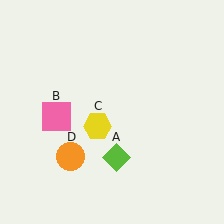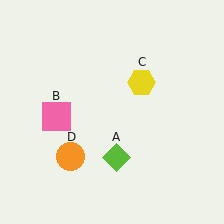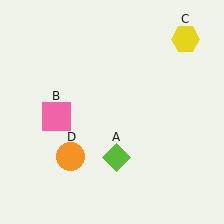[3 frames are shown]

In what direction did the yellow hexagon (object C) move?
The yellow hexagon (object C) moved up and to the right.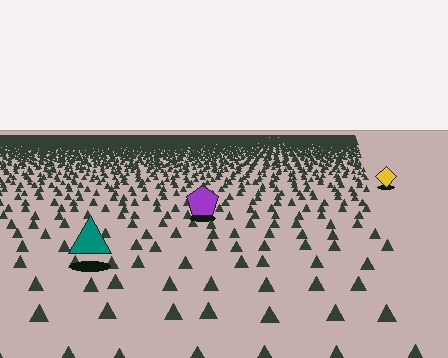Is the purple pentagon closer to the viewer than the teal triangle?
No. The teal triangle is closer — you can tell from the texture gradient: the ground texture is coarser near it.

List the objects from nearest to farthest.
From nearest to farthest: the teal triangle, the purple pentagon, the yellow diamond.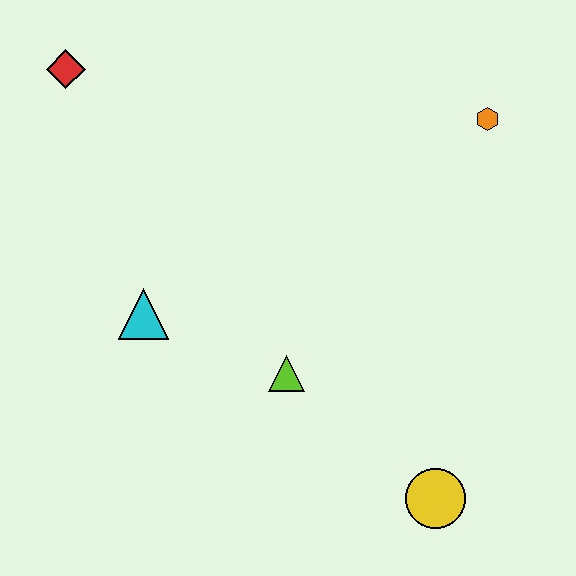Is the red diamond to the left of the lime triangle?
Yes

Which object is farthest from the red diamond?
The yellow circle is farthest from the red diamond.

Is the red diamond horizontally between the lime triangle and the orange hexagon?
No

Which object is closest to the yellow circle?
The lime triangle is closest to the yellow circle.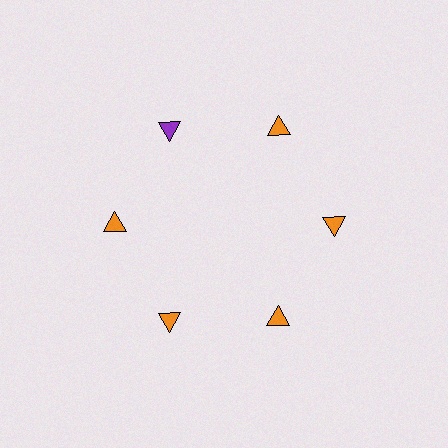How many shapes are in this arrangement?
There are 6 shapes arranged in a ring pattern.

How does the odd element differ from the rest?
It has a different color: purple instead of orange.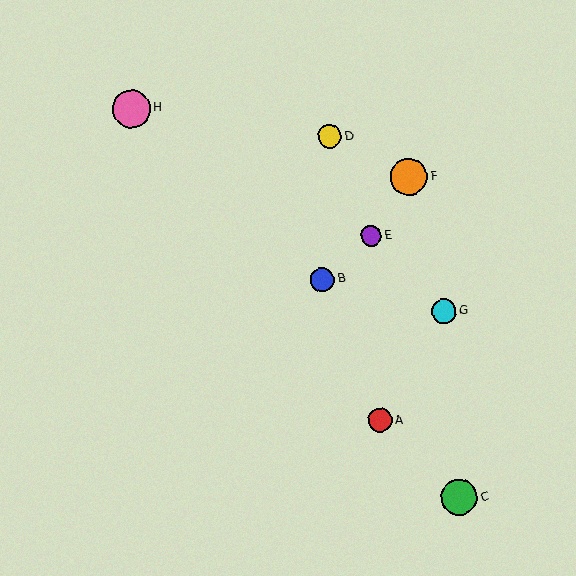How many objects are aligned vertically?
2 objects (A, E) are aligned vertically.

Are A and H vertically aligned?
No, A is at x≈380 and H is at x≈131.